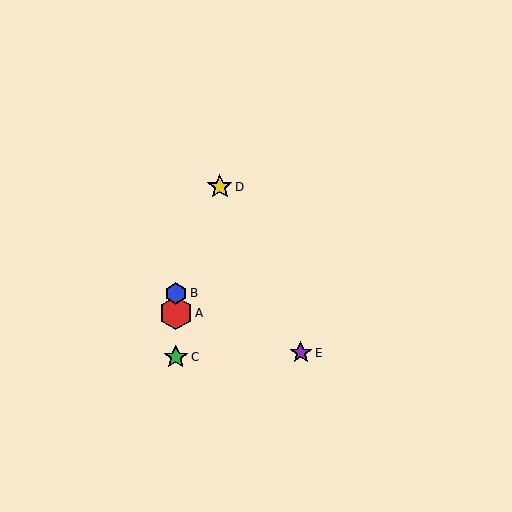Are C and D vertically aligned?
No, C is at x≈176 and D is at x≈220.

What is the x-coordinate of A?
Object A is at x≈176.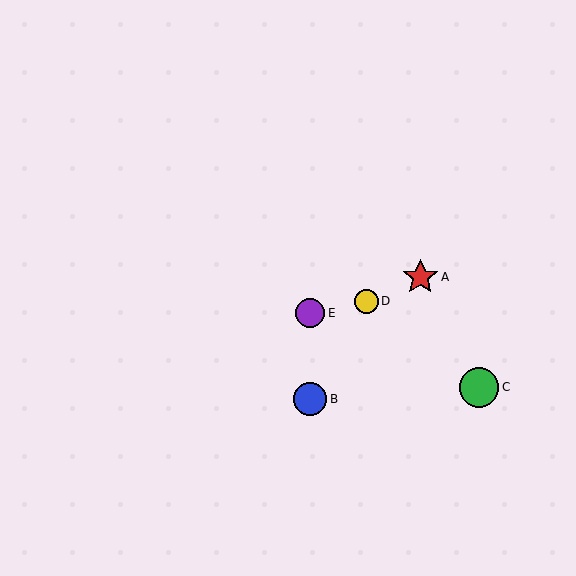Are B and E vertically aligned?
Yes, both are at x≈310.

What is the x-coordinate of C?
Object C is at x≈479.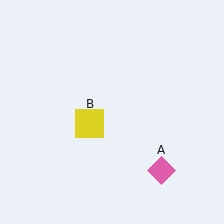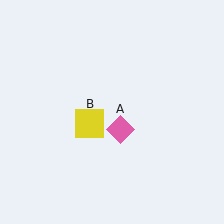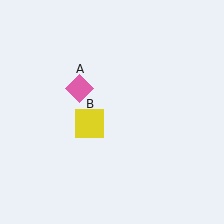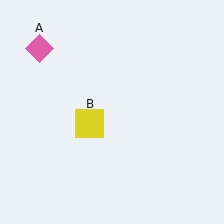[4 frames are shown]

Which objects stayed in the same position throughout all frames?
Yellow square (object B) remained stationary.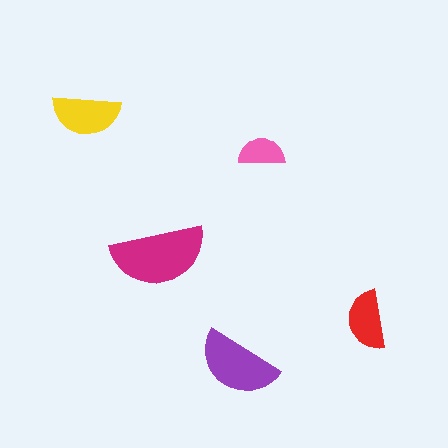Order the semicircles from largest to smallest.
the magenta one, the purple one, the yellow one, the red one, the pink one.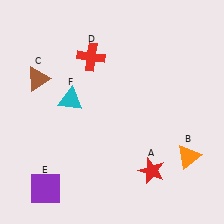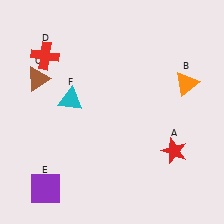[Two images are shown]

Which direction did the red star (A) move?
The red star (A) moved right.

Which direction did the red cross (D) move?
The red cross (D) moved left.